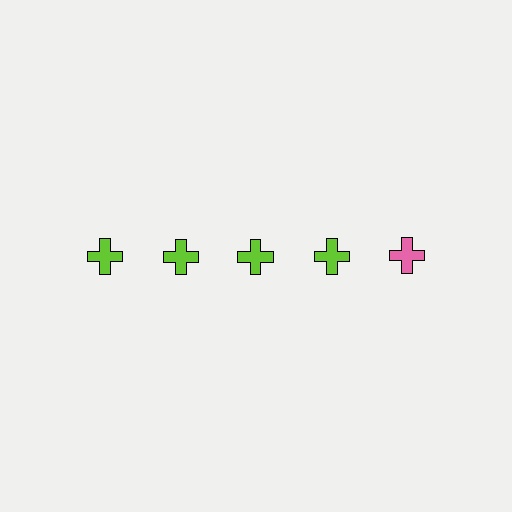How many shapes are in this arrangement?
There are 5 shapes arranged in a grid pattern.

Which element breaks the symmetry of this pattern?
The pink cross in the top row, rightmost column breaks the symmetry. All other shapes are lime crosses.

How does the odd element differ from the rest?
It has a different color: pink instead of lime.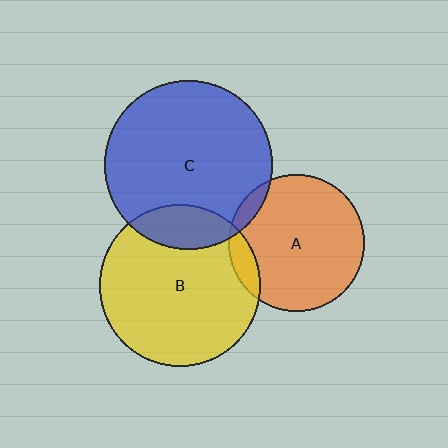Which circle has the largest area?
Circle C (blue).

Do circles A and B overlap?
Yes.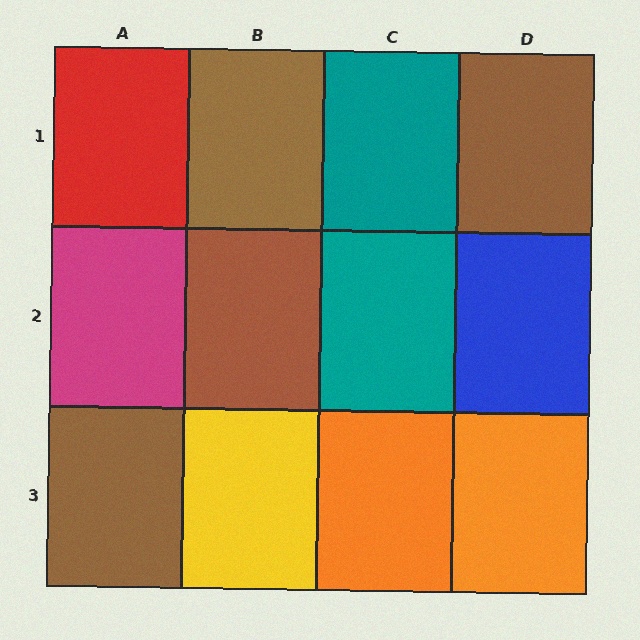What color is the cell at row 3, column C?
Orange.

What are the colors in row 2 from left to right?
Magenta, brown, teal, blue.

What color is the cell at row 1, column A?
Red.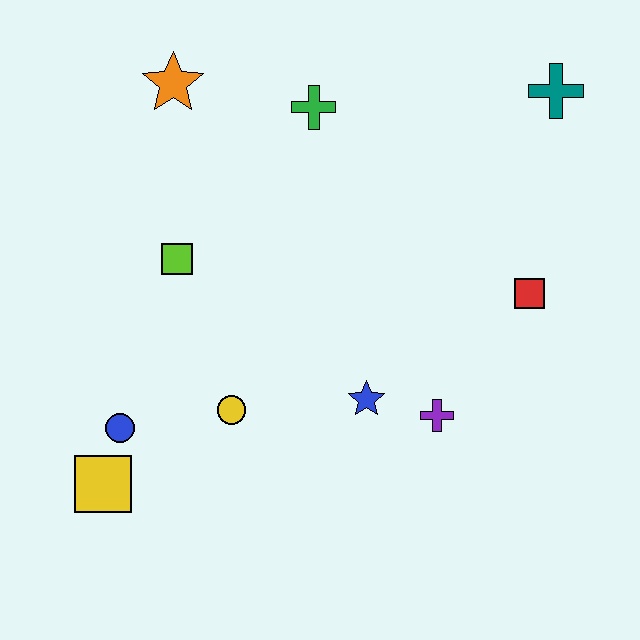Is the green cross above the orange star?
No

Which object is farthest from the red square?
The yellow square is farthest from the red square.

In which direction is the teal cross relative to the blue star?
The teal cross is above the blue star.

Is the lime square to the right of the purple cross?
No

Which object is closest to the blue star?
The purple cross is closest to the blue star.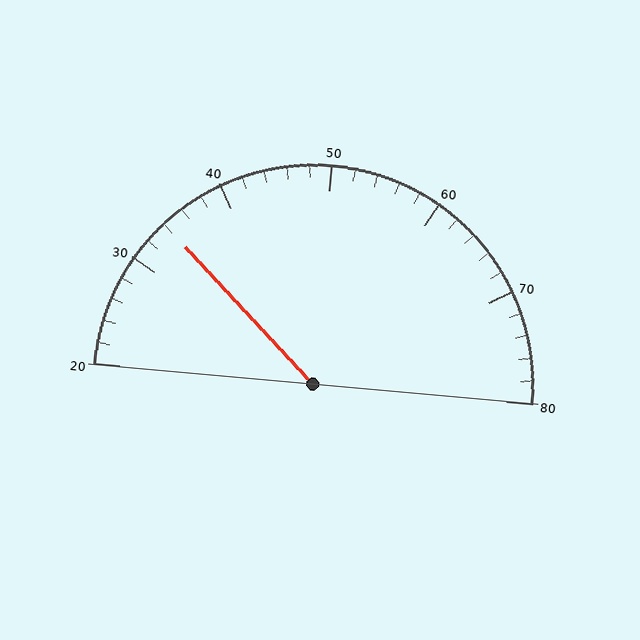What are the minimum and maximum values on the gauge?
The gauge ranges from 20 to 80.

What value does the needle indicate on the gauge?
The needle indicates approximately 34.